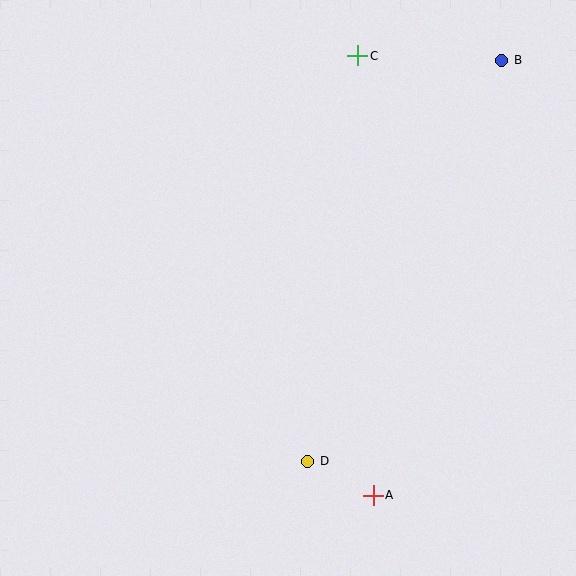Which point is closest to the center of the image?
Point D at (308, 461) is closest to the center.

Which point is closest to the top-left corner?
Point C is closest to the top-left corner.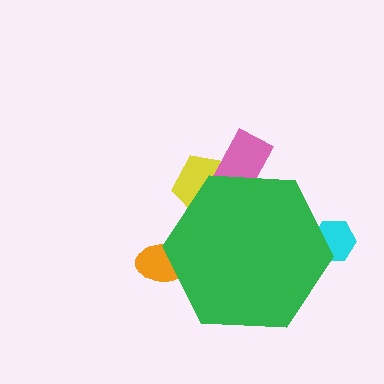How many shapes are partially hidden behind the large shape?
4 shapes are partially hidden.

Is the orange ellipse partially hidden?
Yes, the orange ellipse is partially hidden behind the green hexagon.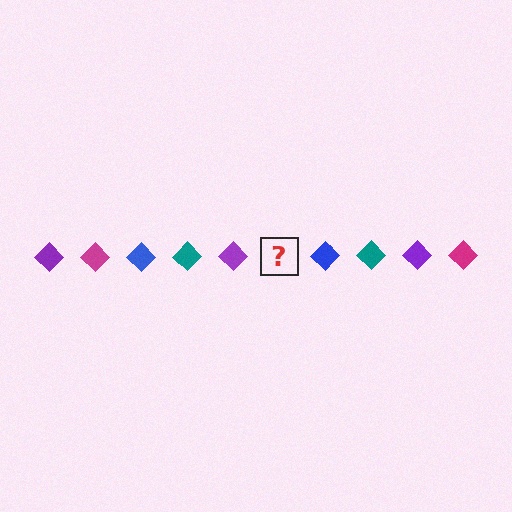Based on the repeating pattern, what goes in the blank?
The blank should be a magenta diamond.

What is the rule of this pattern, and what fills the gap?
The rule is that the pattern cycles through purple, magenta, blue, teal diamonds. The gap should be filled with a magenta diamond.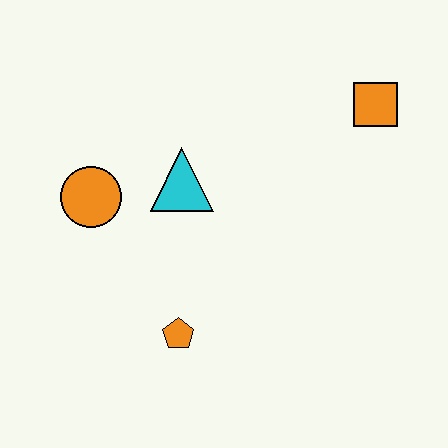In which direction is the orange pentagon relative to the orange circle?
The orange pentagon is below the orange circle.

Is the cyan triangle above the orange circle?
Yes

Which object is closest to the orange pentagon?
The cyan triangle is closest to the orange pentagon.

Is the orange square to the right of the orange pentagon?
Yes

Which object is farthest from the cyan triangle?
The orange square is farthest from the cyan triangle.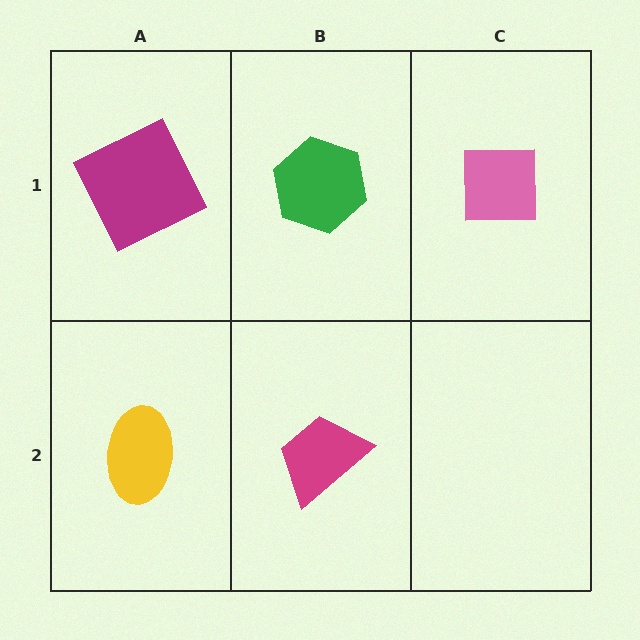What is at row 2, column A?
A yellow ellipse.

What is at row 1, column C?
A pink square.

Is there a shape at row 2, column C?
No, that cell is empty.